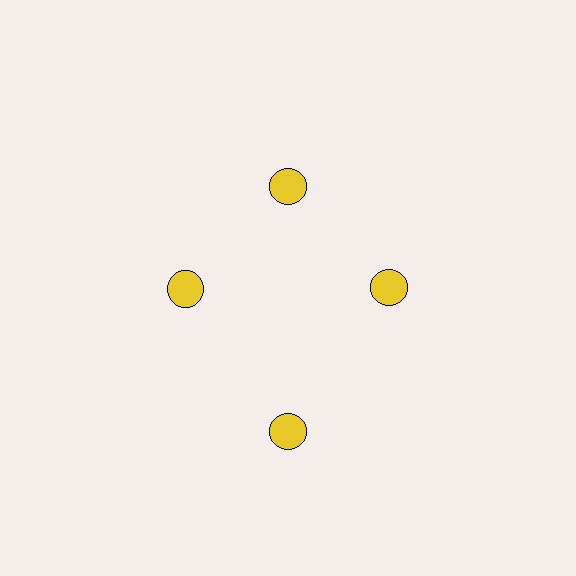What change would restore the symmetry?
The symmetry would be restored by moving it inward, back onto the ring so that all 4 circles sit at equal angles and equal distance from the center.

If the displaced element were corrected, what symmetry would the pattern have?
It would have 4-fold rotational symmetry — the pattern would map onto itself every 90 degrees.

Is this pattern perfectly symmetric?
No. The 4 yellow circles are arranged in a ring, but one element near the 6 o'clock position is pushed outward from the center, breaking the 4-fold rotational symmetry.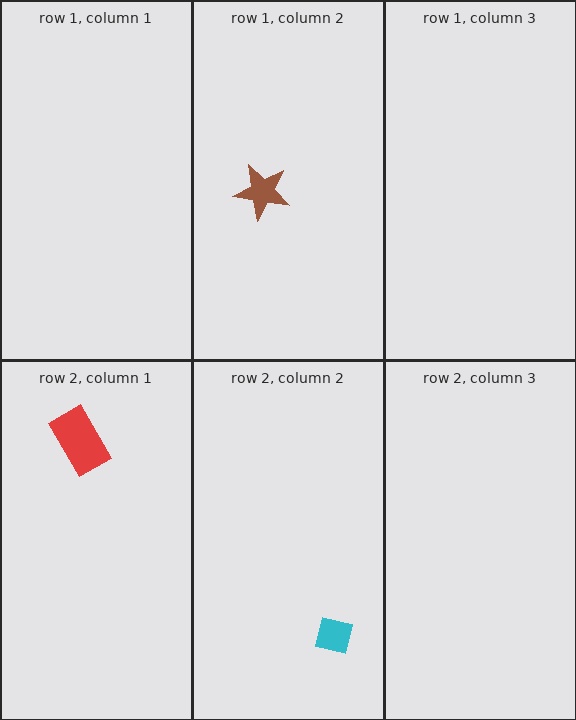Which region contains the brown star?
The row 1, column 2 region.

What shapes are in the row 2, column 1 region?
The red rectangle.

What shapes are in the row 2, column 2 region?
The cyan square.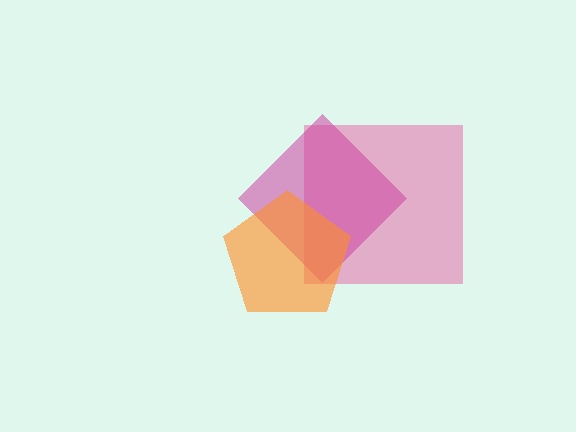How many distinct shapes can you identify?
There are 3 distinct shapes: a pink square, a magenta diamond, an orange pentagon.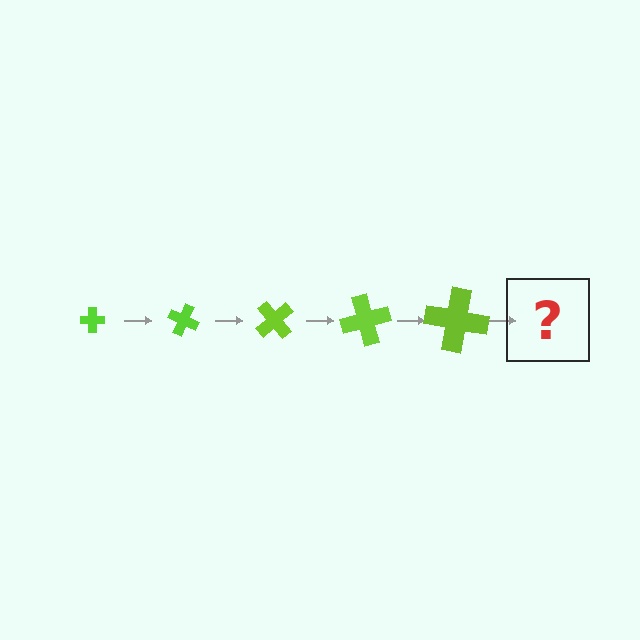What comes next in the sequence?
The next element should be a cross, larger than the previous one and rotated 125 degrees from the start.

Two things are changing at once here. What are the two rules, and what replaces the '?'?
The two rules are that the cross grows larger each step and it rotates 25 degrees each step. The '?' should be a cross, larger than the previous one and rotated 125 degrees from the start.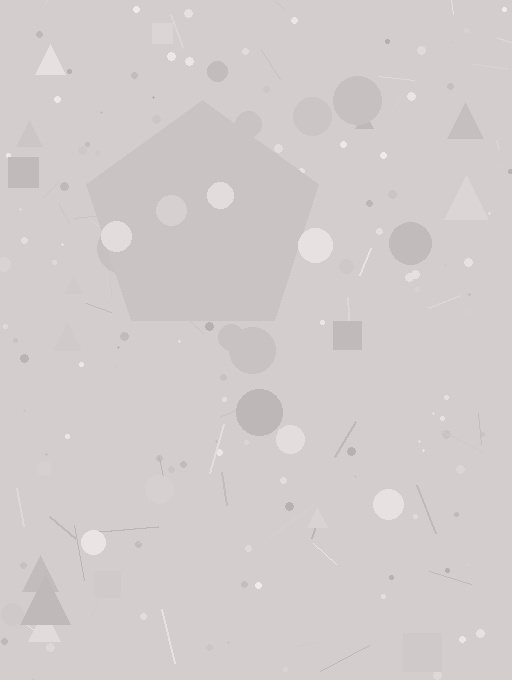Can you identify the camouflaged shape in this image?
The camouflaged shape is a pentagon.